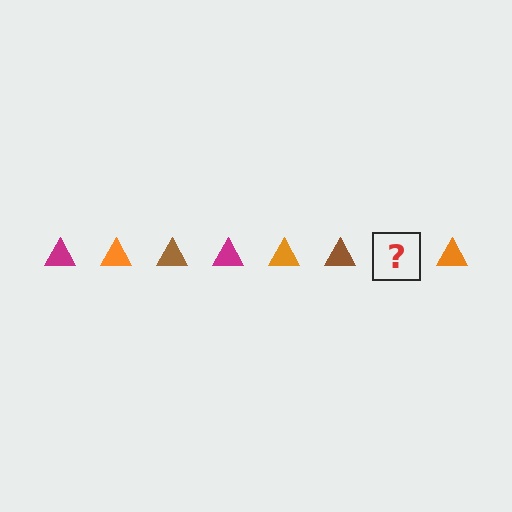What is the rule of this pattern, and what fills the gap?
The rule is that the pattern cycles through magenta, orange, brown triangles. The gap should be filled with a magenta triangle.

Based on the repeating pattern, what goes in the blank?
The blank should be a magenta triangle.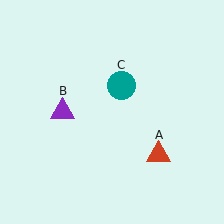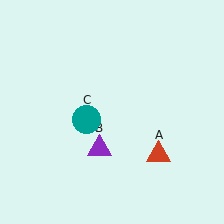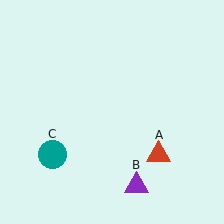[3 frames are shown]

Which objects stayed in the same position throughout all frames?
Red triangle (object A) remained stationary.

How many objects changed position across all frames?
2 objects changed position: purple triangle (object B), teal circle (object C).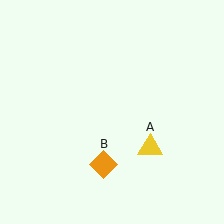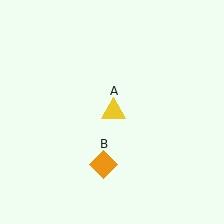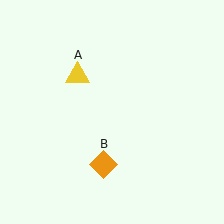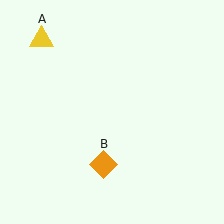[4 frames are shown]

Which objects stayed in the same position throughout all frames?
Orange diamond (object B) remained stationary.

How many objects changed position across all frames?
1 object changed position: yellow triangle (object A).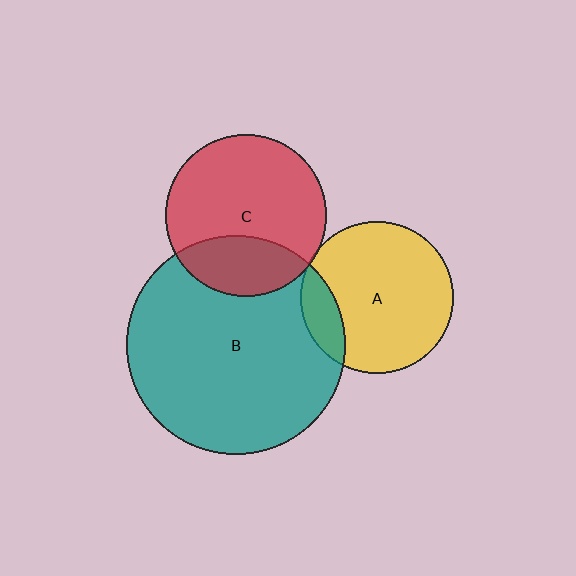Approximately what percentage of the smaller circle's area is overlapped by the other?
Approximately 15%.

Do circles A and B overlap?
Yes.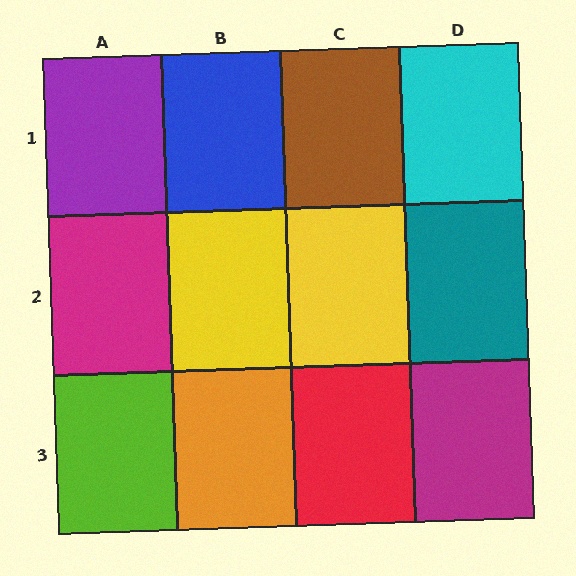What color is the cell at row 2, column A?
Magenta.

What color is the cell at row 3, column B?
Orange.